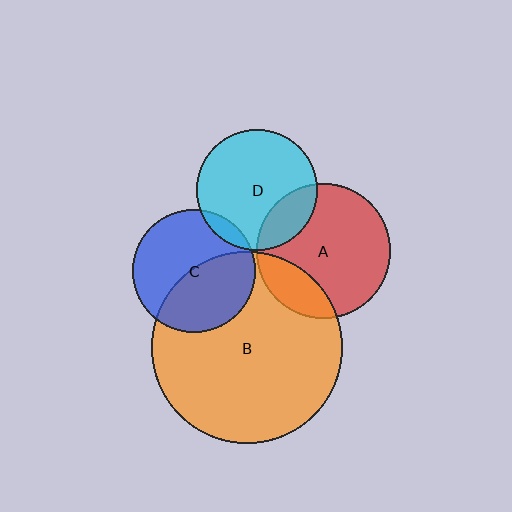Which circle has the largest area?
Circle B (orange).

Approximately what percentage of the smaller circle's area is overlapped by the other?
Approximately 20%.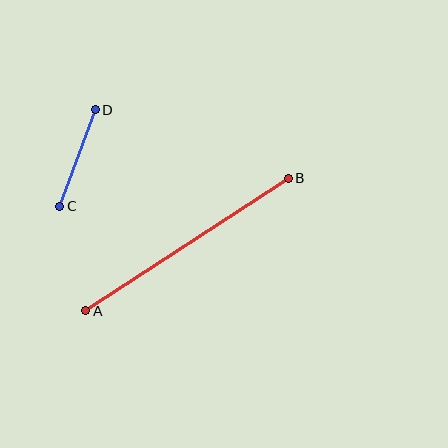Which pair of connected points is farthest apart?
Points A and B are farthest apart.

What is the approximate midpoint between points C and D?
The midpoint is at approximately (77, 158) pixels.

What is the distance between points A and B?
The distance is approximately 242 pixels.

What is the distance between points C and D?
The distance is approximately 103 pixels.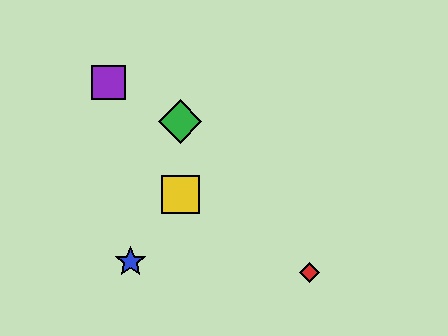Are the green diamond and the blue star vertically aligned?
No, the green diamond is at x≈180 and the blue star is at x≈130.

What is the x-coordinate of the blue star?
The blue star is at x≈130.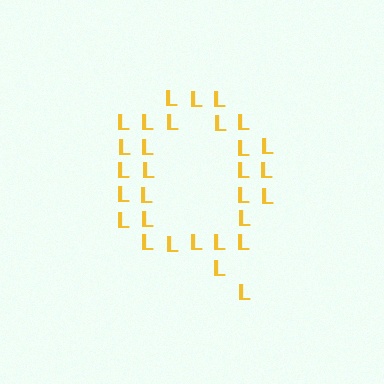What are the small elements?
The small elements are letter L's.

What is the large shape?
The large shape is the letter Q.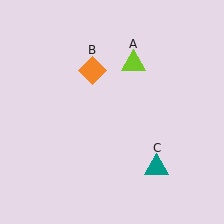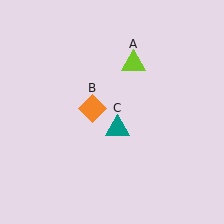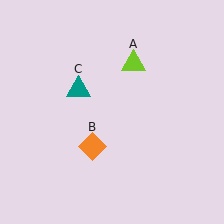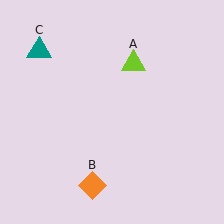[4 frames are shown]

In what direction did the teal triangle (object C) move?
The teal triangle (object C) moved up and to the left.